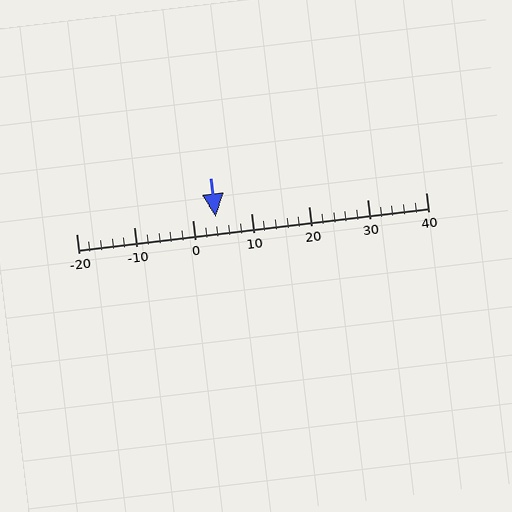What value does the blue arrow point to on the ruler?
The blue arrow points to approximately 4.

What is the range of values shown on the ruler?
The ruler shows values from -20 to 40.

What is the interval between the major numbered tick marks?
The major tick marks are spaced 10 units apart.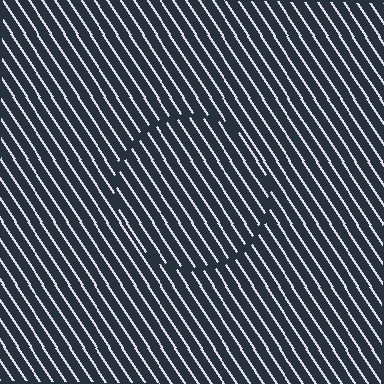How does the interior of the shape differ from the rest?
The interior of the shape contains the same grating, shifted by half a period — the contour is defined by the phase discontinuity where line-ends from the inner and outer gratings abut.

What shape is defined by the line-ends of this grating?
An illusory circle. The interior of the shape contains the same grating, shifted by half a period — the contour is defined by the phase discontinuity where line-ends from the inner and outer gratings abut.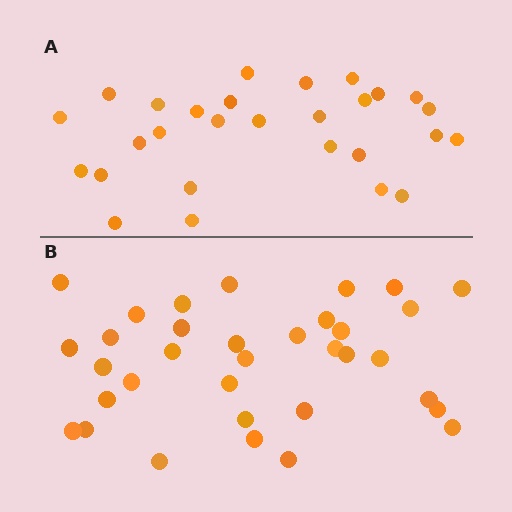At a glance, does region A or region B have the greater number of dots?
Region B (the bottom region) has more dots.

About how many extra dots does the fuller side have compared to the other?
Region B has about 6 more dots than region A.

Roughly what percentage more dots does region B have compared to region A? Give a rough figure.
About 20% more.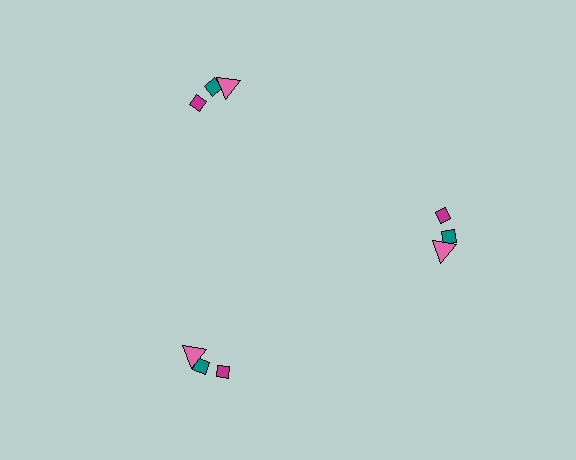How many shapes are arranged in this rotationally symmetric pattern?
There are 9 shapes, arranged in 3 groups of 3.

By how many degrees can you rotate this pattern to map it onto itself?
The pattern maps onto itself every 120 degrees of rotation.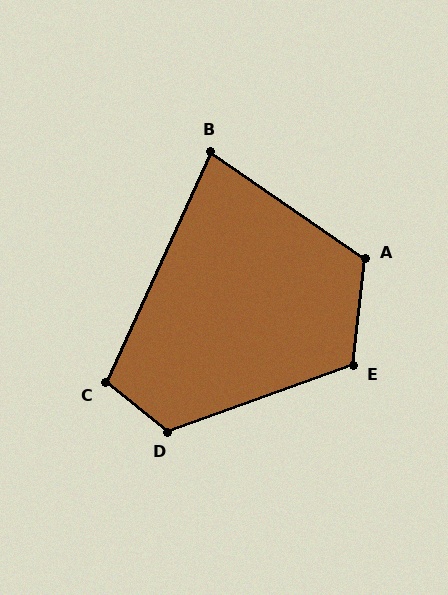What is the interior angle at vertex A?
Approximately 119 degrees (obtuse).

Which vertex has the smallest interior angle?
B, at approximately 80 degrees.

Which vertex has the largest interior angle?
D, at approximately 122 degrees.